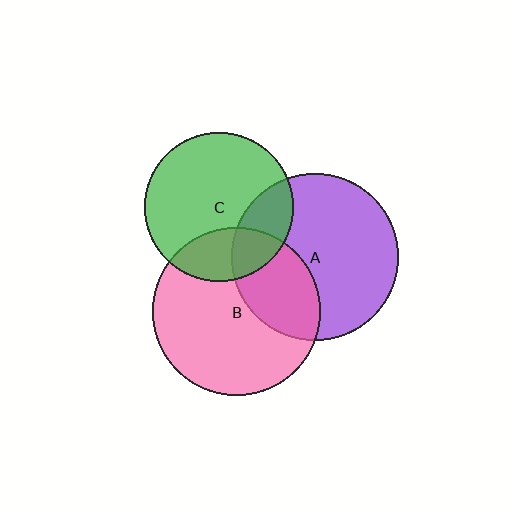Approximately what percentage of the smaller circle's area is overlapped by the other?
Approximately 25%.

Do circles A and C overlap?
Yes.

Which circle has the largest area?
Circle B (pink).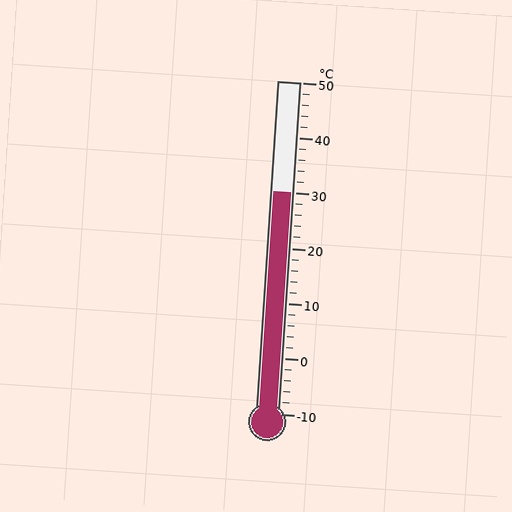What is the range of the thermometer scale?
The thermometer scale ranges from -10°C to 50°C.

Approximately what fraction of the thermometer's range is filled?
The thermometer is filled to approximately 65% of its range.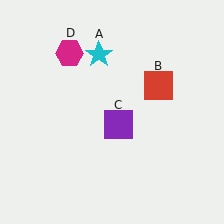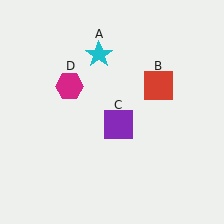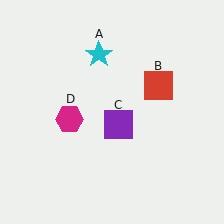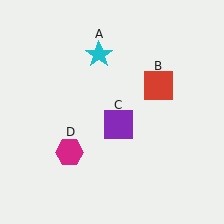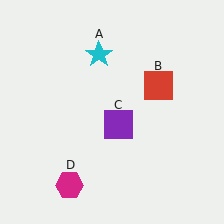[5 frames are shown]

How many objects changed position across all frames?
1 object changed position: magenta hexagon (object D).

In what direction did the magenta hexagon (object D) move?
The magenta hexagon (object D) moved down.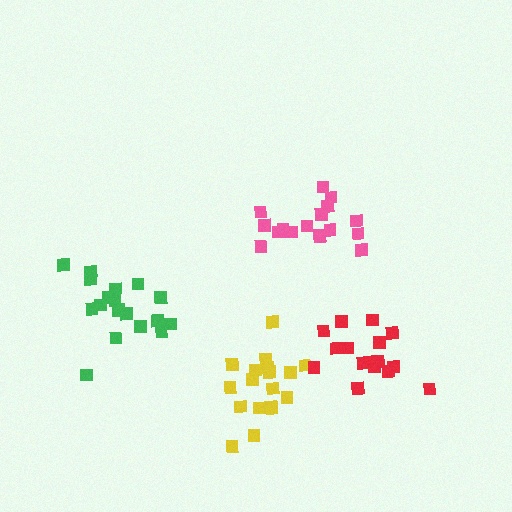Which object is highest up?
The pink cluster is topmost.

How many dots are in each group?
Group 1: 18 dots, Group 2: 18 dots, Group 3: 17 dots, Group 4: 16 dots (69 total).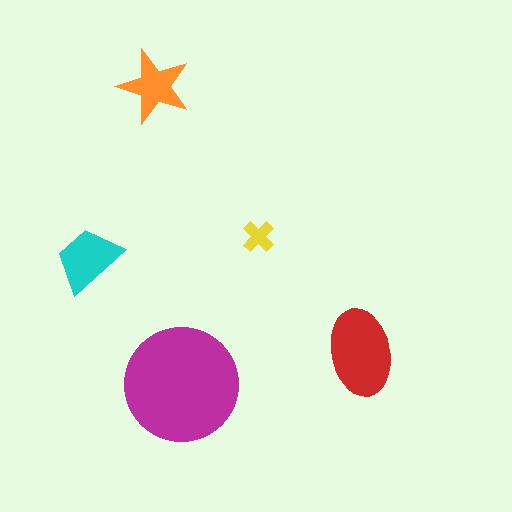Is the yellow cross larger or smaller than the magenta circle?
Smaller.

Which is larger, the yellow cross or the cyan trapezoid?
The cyan trapezoid.